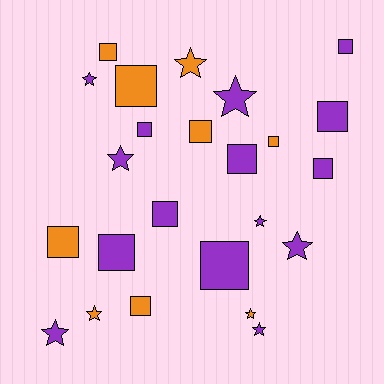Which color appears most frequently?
Purple, with 15 objects.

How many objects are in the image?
There are 24 objects.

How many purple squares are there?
There are 8 purple squares.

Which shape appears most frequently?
Square, with 14 objects.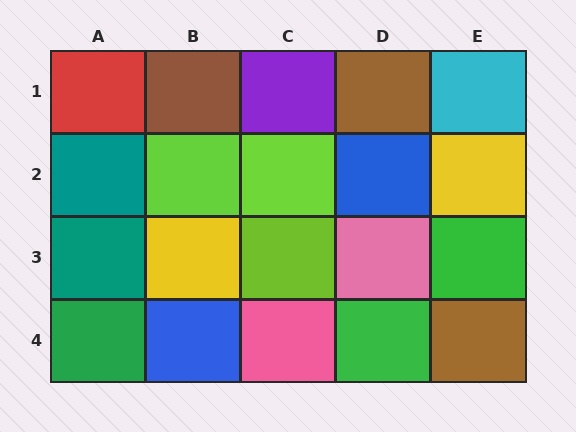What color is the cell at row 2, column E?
Yellow.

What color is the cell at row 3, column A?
Teal.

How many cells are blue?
2 cells are blue.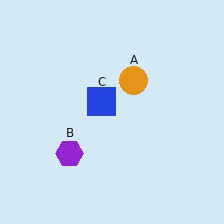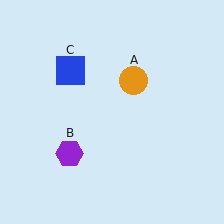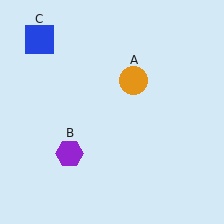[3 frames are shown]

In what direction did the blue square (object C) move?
The blue square (object C) moved up and to the left.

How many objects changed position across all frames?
1 object changed position: blue square (object C).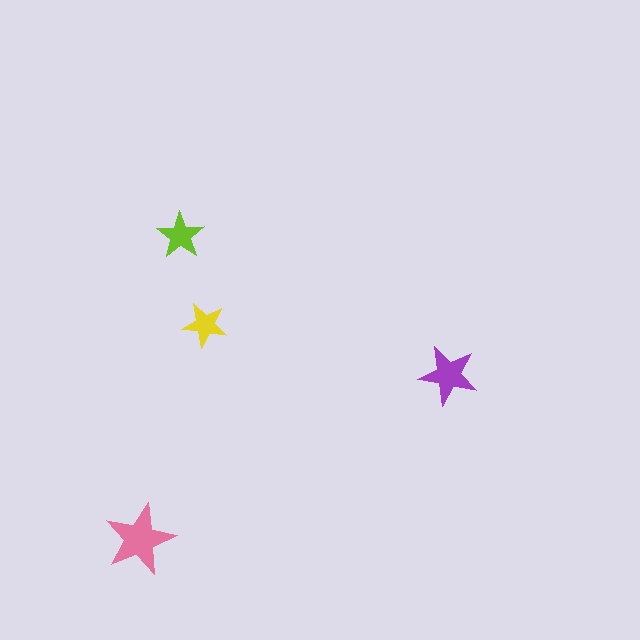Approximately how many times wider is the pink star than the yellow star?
About 1.5 times wider.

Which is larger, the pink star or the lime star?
The pink one.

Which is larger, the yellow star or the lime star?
The lime one.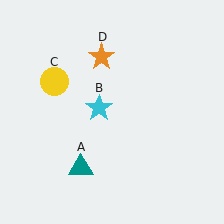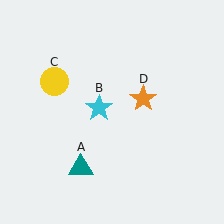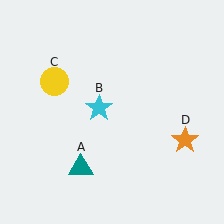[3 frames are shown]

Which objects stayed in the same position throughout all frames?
Teal triangle (object A) and cyan star (object B) and yellow circle (object C) remained stationary.